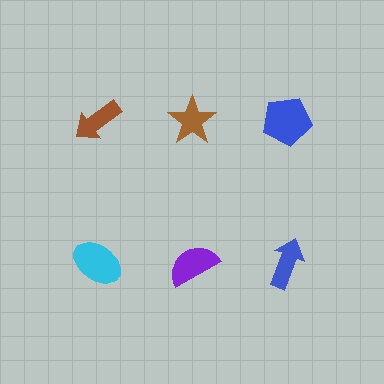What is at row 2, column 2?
A purple semicircle.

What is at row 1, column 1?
A brown arrow.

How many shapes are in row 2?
3 shapes.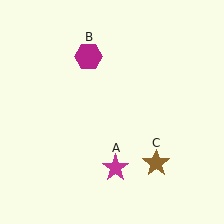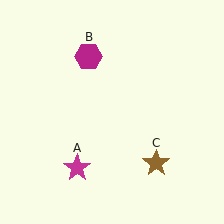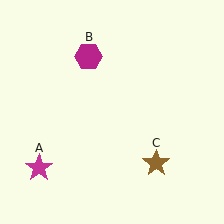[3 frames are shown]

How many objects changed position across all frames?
1 object changed position: magenta star (object A).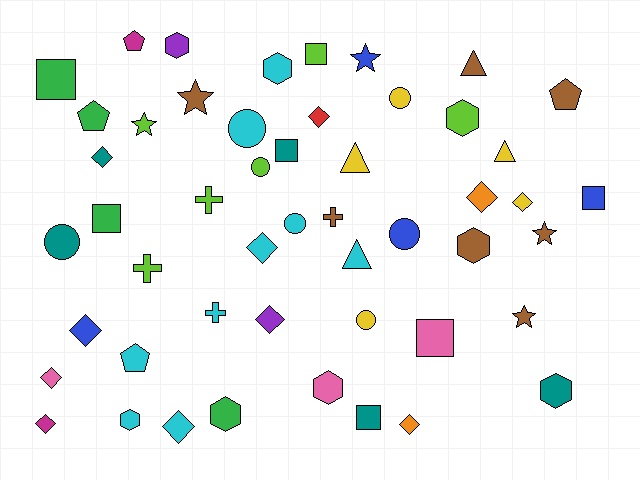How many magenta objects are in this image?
There are 2 magenta objects.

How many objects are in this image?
There are 50 objects.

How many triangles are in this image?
There are 4 triangles.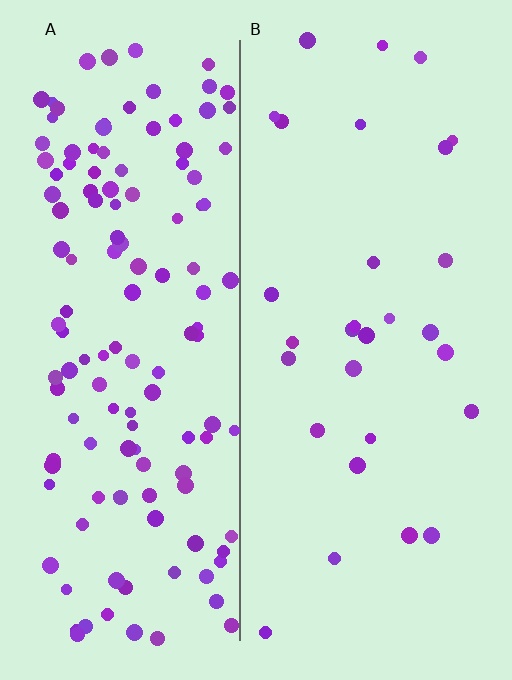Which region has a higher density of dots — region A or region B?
A (the left).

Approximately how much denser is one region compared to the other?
Approximately 4.5× — region A over region B.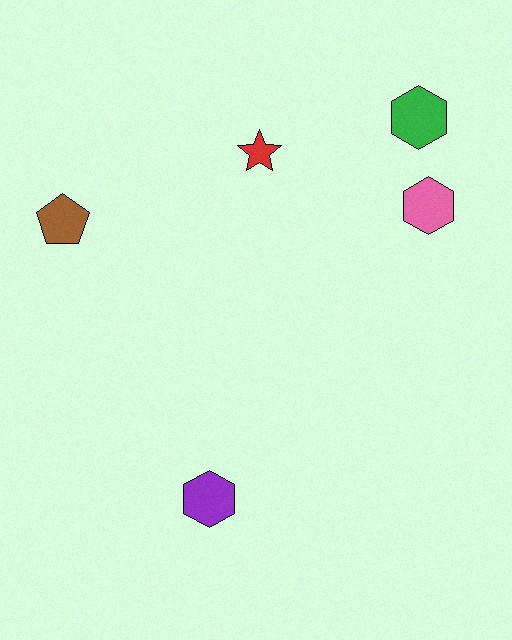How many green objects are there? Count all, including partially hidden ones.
There is 1 green object.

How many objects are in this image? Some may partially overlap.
There are 5 objects.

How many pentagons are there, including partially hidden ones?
There is 1 pentagon.